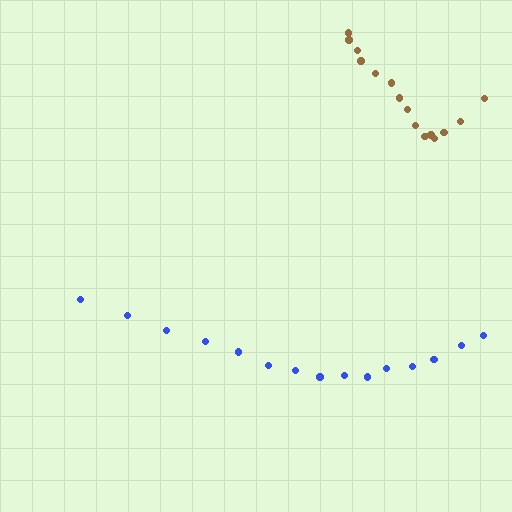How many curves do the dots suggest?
There are 2 distinct paths.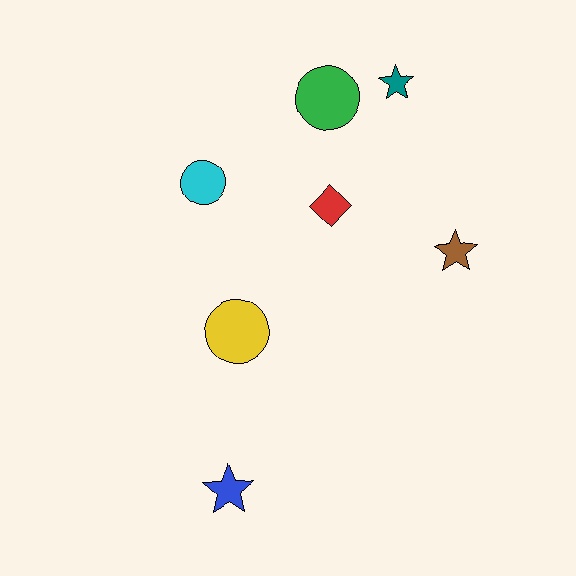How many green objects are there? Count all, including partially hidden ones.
There is 1 green object.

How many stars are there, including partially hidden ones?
There are 3 stars.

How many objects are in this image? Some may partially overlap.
There are 7 objects.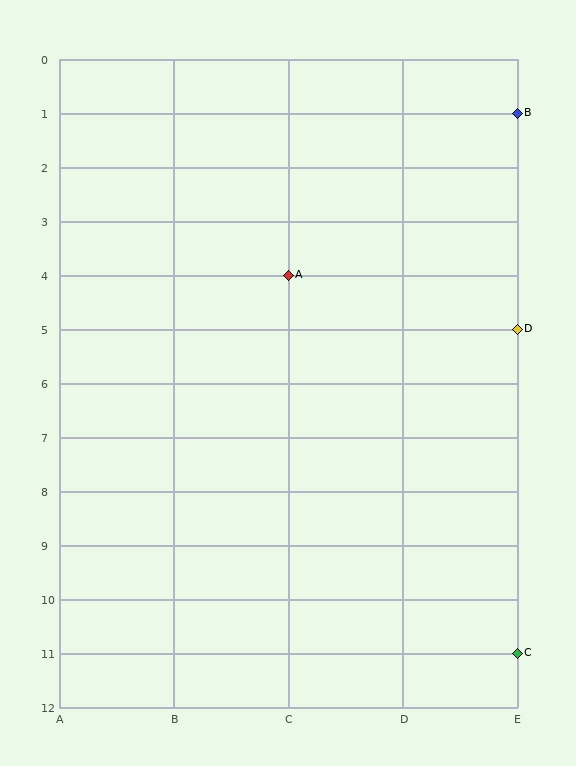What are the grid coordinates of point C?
Point C is at grid coordinates (E, 11).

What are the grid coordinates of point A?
Point A is at grid coordinates (C, 4).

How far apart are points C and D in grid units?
Points C and D are 6 rows apart.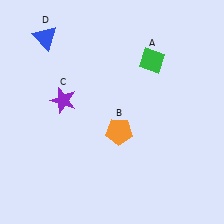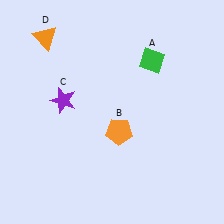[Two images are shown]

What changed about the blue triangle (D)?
In Image 1, D is blue. In Image 2, it changed to orange.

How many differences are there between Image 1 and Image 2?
There is 1 difference between the two images.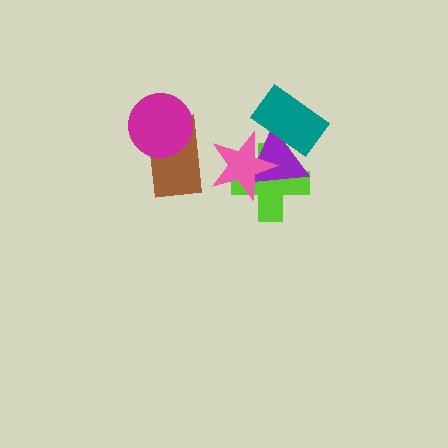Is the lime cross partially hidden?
Yes, it is partially covered by another shape.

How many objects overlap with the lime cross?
3 objects overlap with the lime cross.